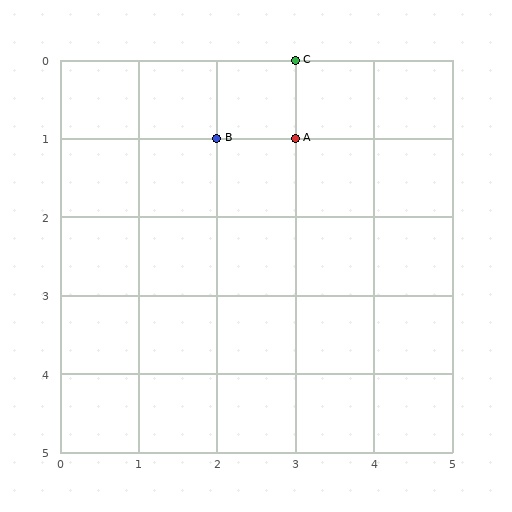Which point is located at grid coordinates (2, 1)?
Point B is at (2, 1).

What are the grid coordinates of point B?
Point B is at grid coordinates (2, 1).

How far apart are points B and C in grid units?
Points B and C are 1 column and 1 row apart (about 1.4 grid units diagonally).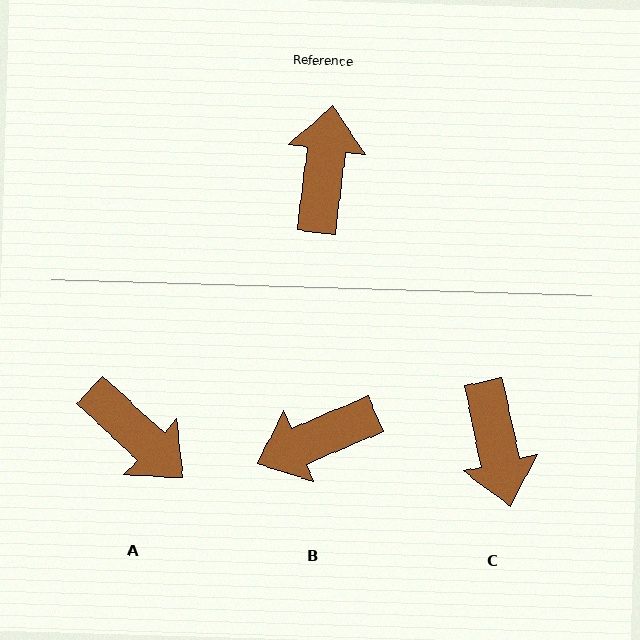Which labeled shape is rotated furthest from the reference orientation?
C, about 160 degrees away.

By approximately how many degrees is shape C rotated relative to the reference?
Approximately 160 degrees clockwise.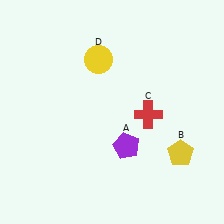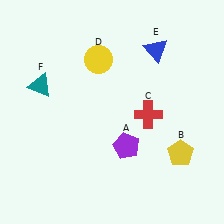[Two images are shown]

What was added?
A blue triangle (E), a teal triangle (F) were added in Image 2.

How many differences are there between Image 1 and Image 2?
There are 2 differences between the two images.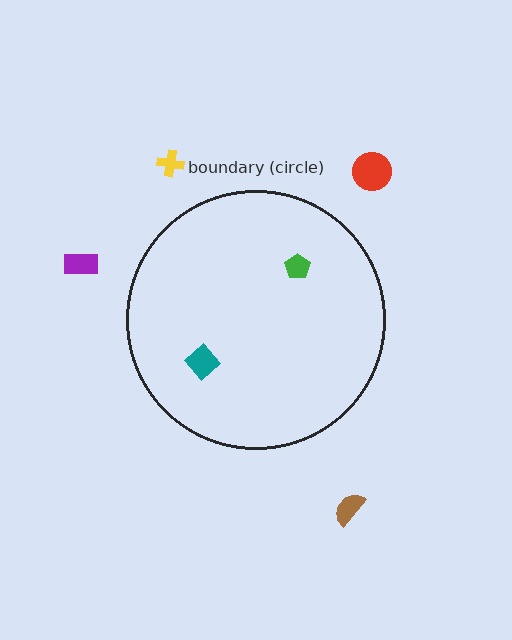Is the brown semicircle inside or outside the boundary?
Outside.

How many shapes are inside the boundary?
2 inside, 4 outside.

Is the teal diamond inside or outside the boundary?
Inside.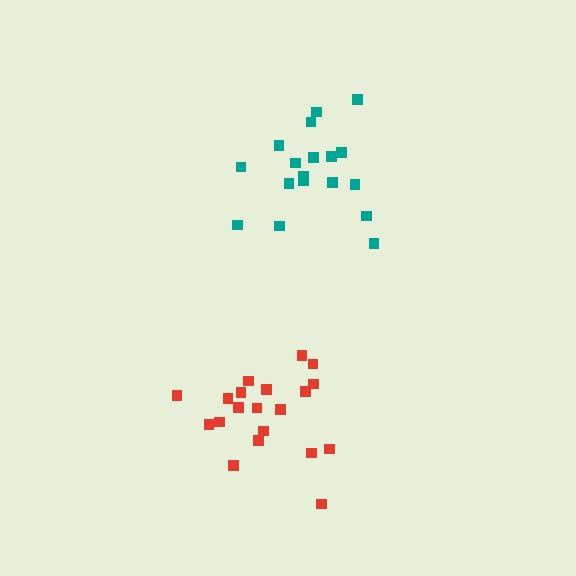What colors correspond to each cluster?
The clusters are colored: red, teal.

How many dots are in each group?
Group 1: 20 dots, Group 2: 18 dots (38 total).